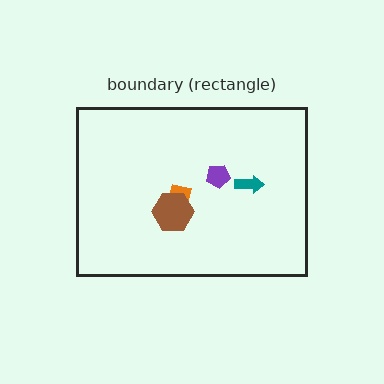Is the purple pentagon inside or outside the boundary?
Inside.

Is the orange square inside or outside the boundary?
Inside.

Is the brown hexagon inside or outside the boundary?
Inside.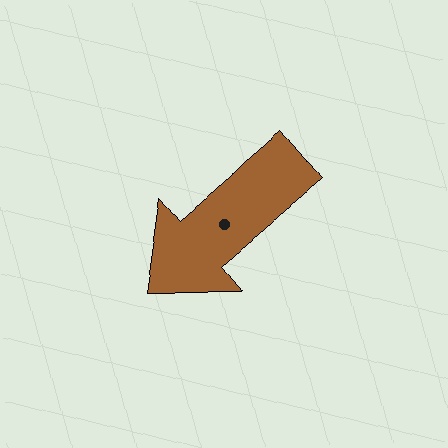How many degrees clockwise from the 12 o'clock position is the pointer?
Approximately 229 degrees.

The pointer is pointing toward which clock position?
Roughly 8 o'clock.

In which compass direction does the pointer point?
Southwest.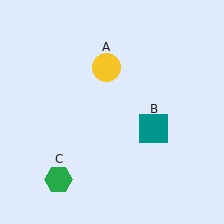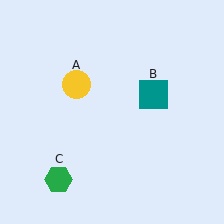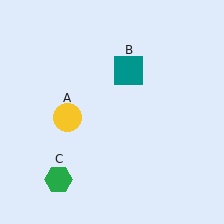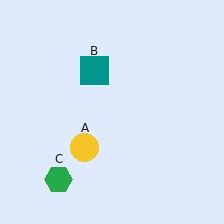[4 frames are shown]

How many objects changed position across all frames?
2 objects changed position: yellow circle (object A), teal square (object B).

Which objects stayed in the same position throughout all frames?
Green hexagon (object C) remained stationary.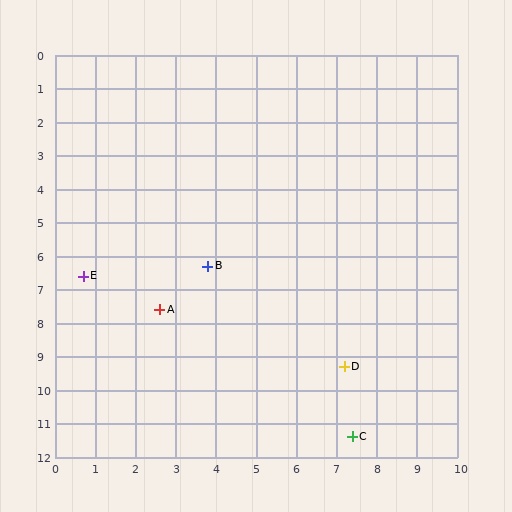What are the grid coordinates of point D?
Point D is at approximately (7.2, 9.3).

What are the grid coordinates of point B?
Point B is at approximately (3.8, 6.3).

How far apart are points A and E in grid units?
Points A and E are about 2.1 grid units apart.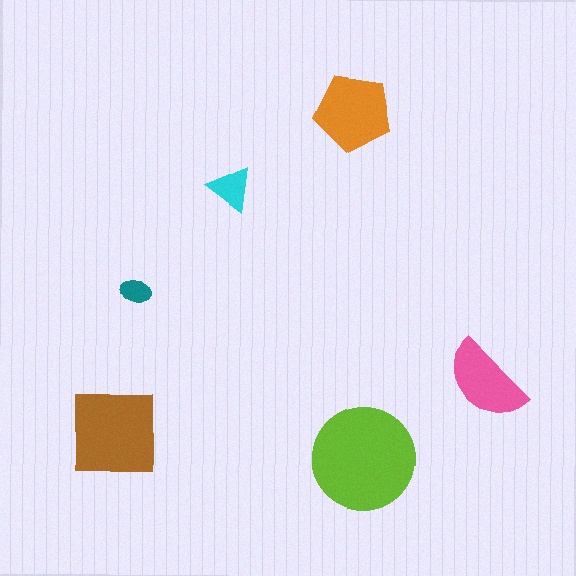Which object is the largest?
The lime circle.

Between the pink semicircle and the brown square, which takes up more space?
The brown square.